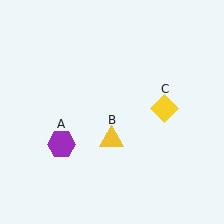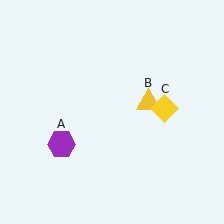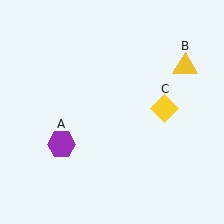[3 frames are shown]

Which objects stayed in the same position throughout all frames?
Purple hexagon (object A) and yellow diamond (object C) remained stationary.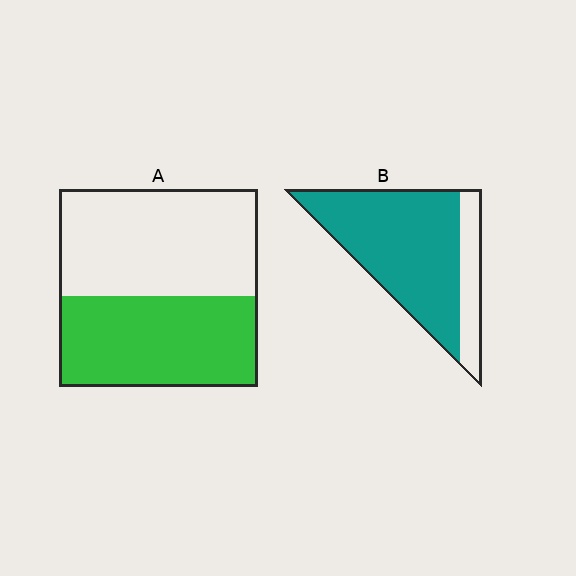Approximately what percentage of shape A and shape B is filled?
A is approximately 45% and B is approximately 80%.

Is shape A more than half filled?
No.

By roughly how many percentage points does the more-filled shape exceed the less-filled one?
By roughly 35 percentage points (B over A).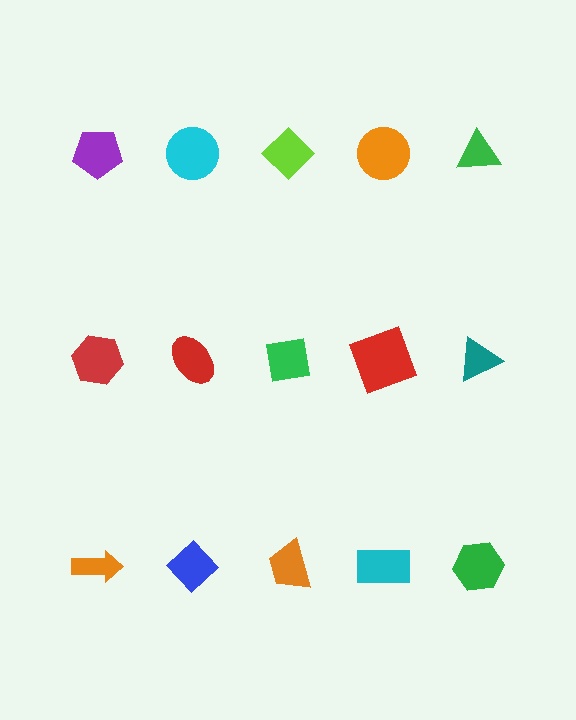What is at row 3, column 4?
A cyan rectangle.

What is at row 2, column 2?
A red ellipse.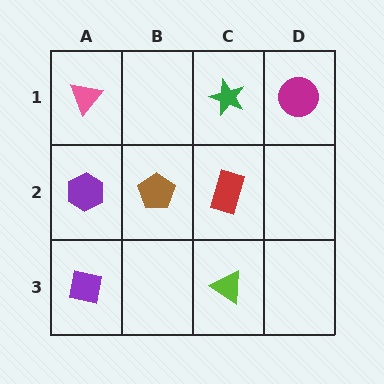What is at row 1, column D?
A magenta circle.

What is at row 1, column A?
A pink triangle.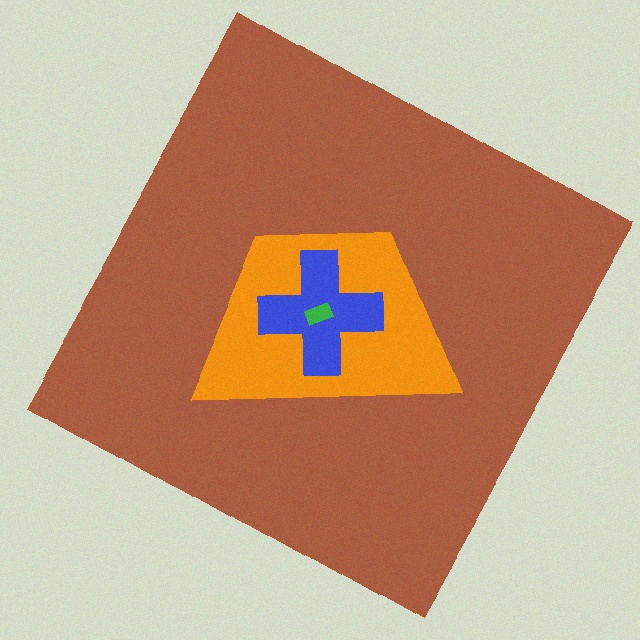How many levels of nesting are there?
4.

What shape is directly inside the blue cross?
The green rectangle.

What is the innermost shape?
The green rectangle.